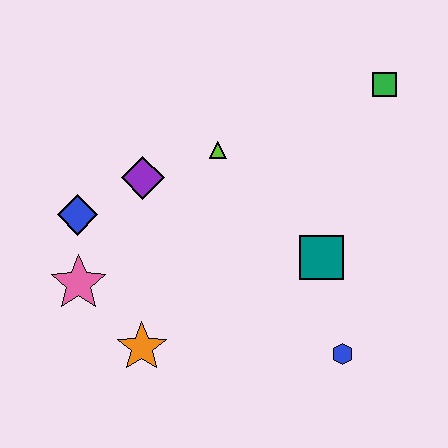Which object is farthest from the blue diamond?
The green square is farthest from the blue diamond.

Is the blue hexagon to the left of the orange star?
No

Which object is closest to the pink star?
The blue diamond is closest to the pink star.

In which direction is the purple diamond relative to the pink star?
The purple diamond is above the pink star.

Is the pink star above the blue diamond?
No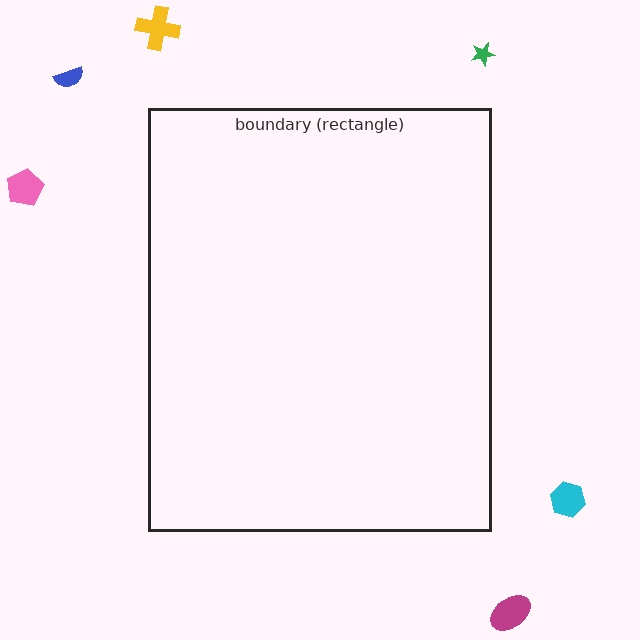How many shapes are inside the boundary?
0 inside, 6 outside.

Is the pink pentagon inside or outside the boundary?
Outside.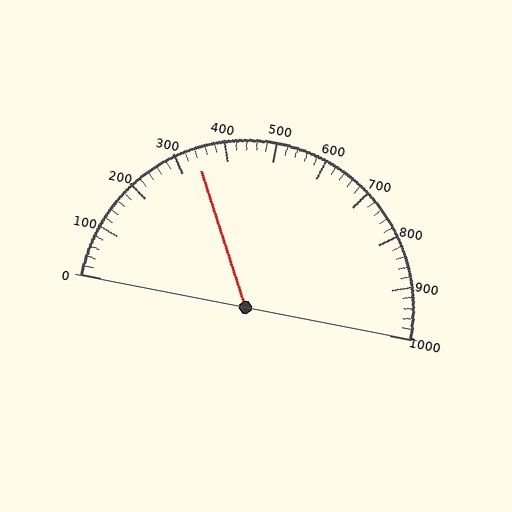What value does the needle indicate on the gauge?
The needle indicates approximately 340.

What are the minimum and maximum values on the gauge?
The gauge ranges from 0 to 1000.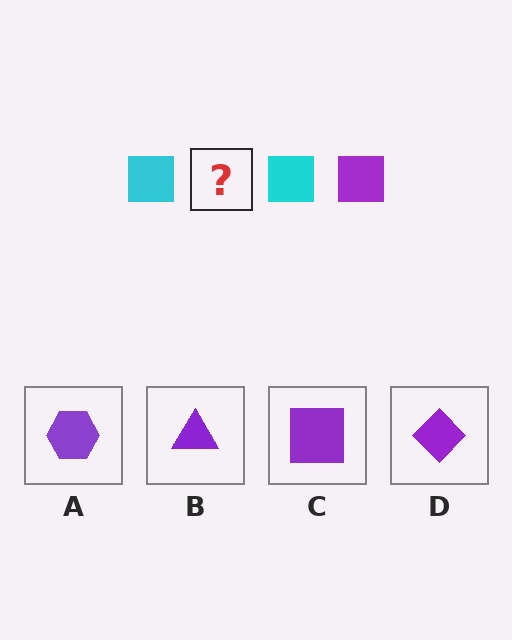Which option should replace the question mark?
Option C.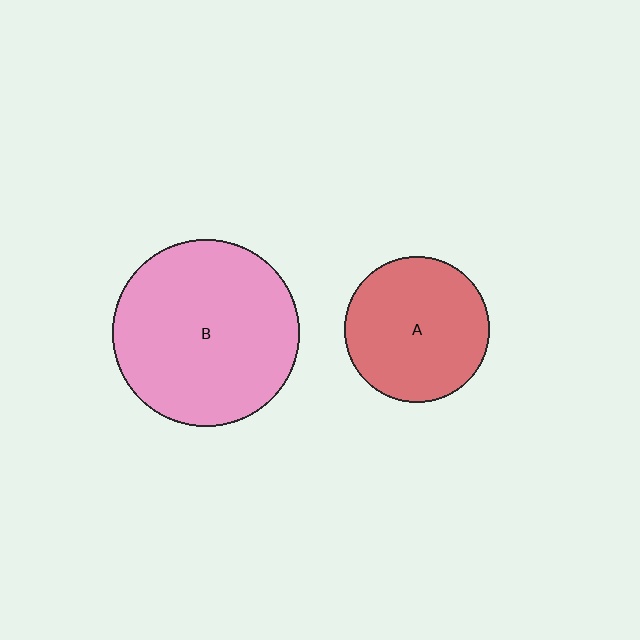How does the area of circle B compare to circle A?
Approximately 1.6 times.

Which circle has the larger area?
Circle B (pink).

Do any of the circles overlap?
No, none of the circles overlap.